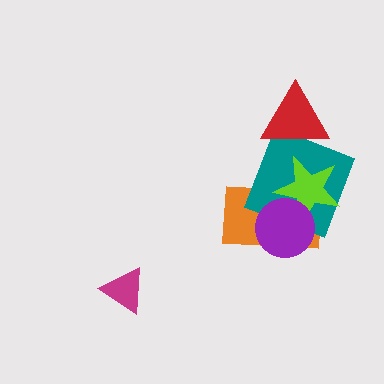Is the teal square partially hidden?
Yes, it is partially covered by another shape.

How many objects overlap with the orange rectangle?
3 objects overlap with the orange rectangle.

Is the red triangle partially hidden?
No, no other shape covers it.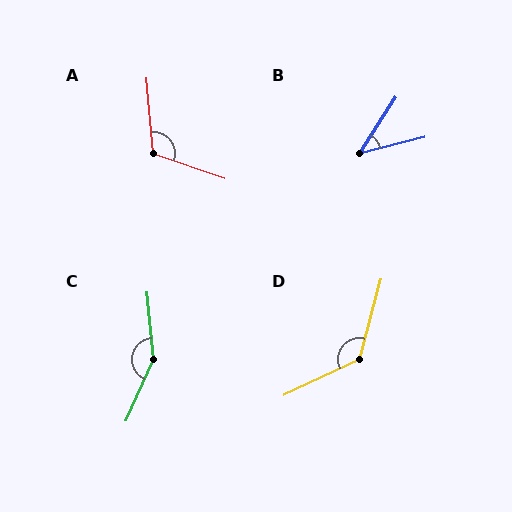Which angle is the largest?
C, at approximately 150 degrees.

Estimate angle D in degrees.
Approximately 130 degrees.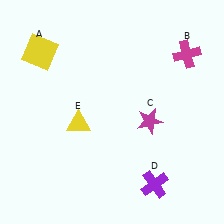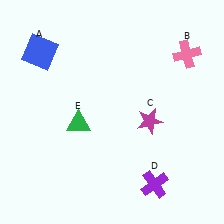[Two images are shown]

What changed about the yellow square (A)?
In Image 1, A is yellow. In Image 2, it changed to blue.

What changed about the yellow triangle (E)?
In Image 1, E is yellow. In Image 2, it changed to green.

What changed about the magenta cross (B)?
In Image 1, B is magenta. In Image 2, it changed to pink.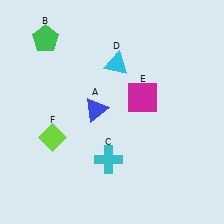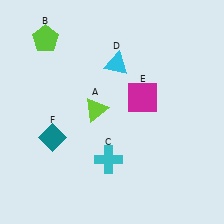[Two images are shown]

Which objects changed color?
A changed from blue to lime. B changed from green to lime. F changed from lime to teal.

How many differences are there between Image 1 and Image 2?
There are 3 differences between the two images.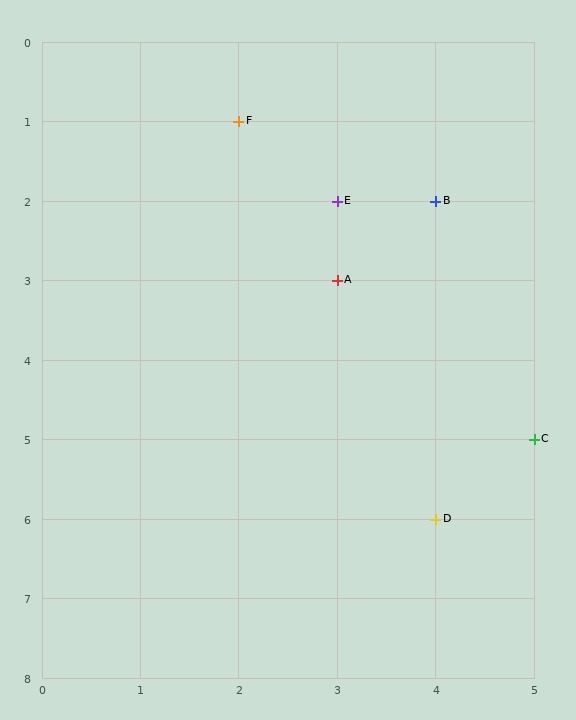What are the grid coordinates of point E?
Point E is at grid coordinates (3, 2).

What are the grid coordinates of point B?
Point B is at grid coordinates (4, 2).